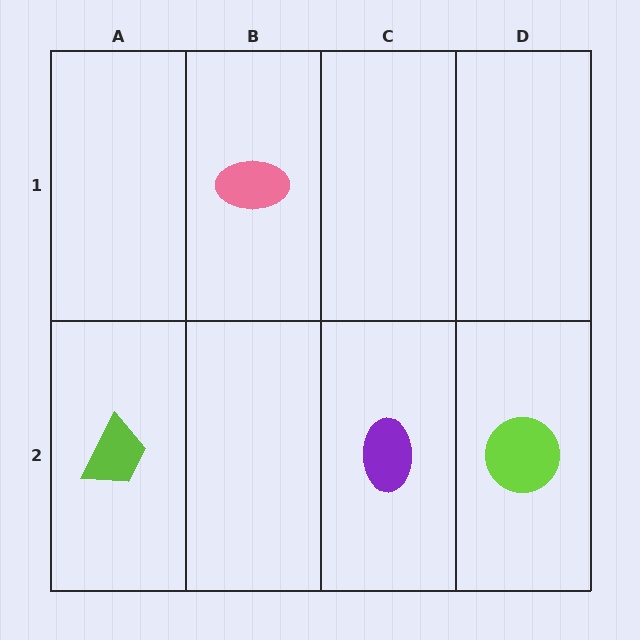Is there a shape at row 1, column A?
No, that cell is empty.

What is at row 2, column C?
A purple ellipse.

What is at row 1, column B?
A pink ellipse.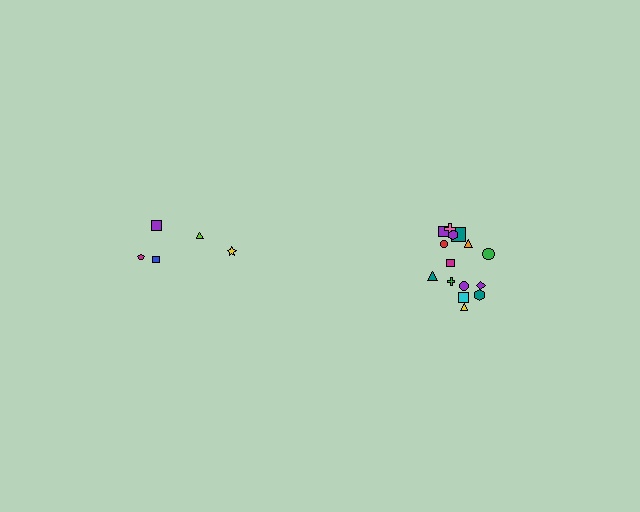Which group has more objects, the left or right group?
The right group.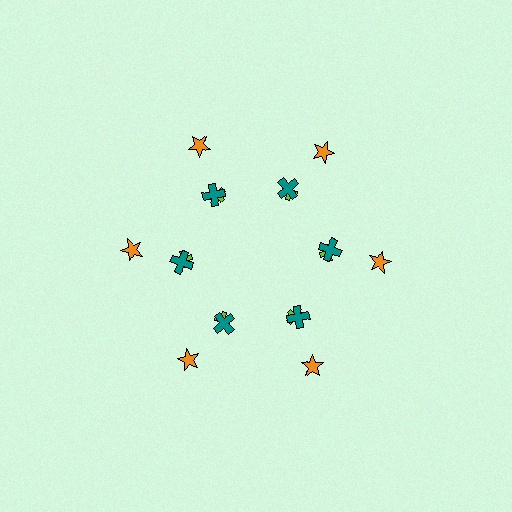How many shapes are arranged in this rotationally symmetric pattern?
There are 18 shapes, arranged in 6 groups of 3.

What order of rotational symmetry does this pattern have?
This pattern has 6-fold rotational symmetry.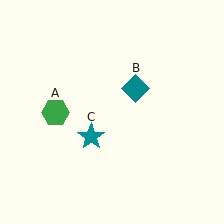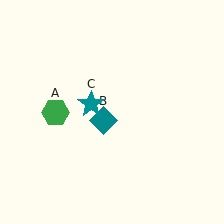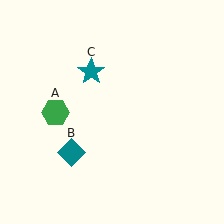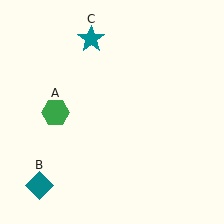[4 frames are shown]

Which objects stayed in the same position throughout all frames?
Green hexagon (object A) remained stationary.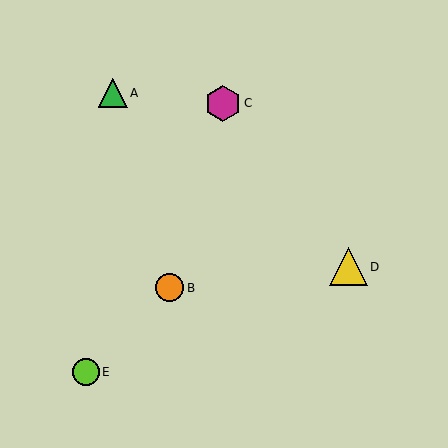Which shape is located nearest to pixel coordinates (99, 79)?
The green triangle (labeled A) at (113, 93) is nearest to that location.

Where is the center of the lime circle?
The center of the lime circle is at (86, 372).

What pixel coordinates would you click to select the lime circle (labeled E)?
Click at (86, 372) to select the lime circle E.